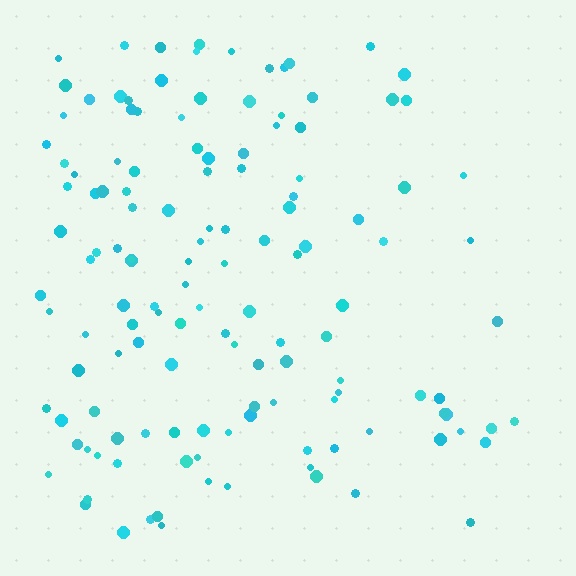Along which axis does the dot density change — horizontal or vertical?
Horizontal.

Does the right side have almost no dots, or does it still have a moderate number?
Still a moderate number, just noticeably fewer than the left.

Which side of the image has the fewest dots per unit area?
The right.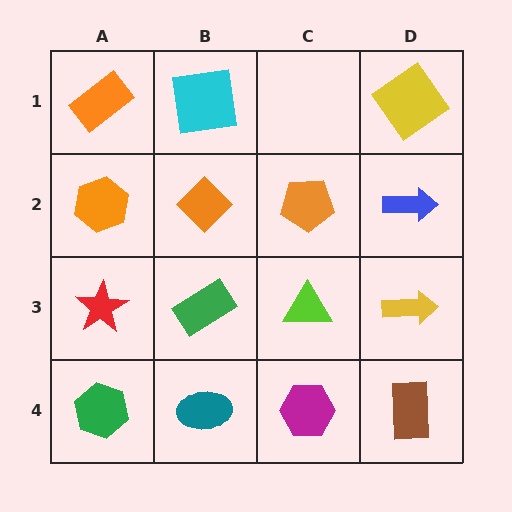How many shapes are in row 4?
4 shapes.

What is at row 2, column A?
An orange hexagon.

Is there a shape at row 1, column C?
No, that cell is empty.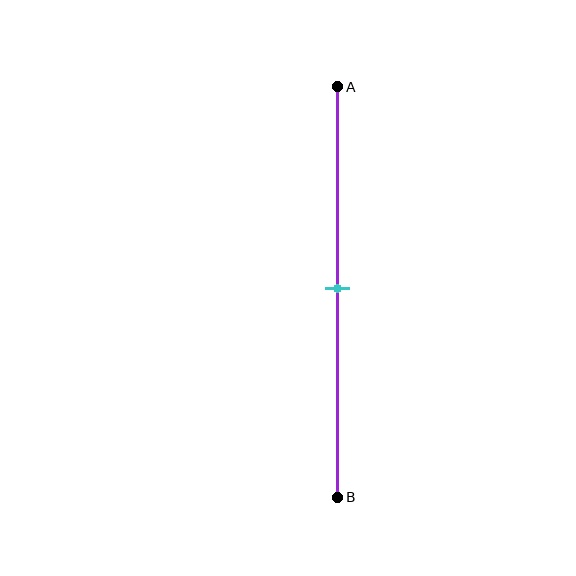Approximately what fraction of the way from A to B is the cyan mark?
The cyan mark is approximately 50% of the way from A to B.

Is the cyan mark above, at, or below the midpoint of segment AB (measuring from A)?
The cyan mark is approximately at the midpoint of segment AB.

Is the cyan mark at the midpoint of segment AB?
Yes, the mark is approximately at the midpoint.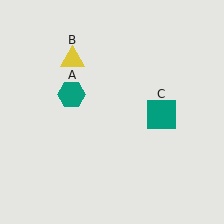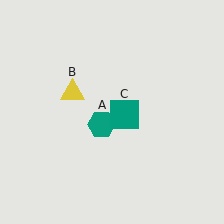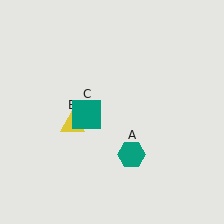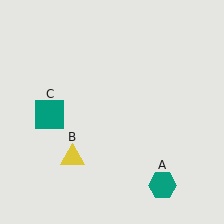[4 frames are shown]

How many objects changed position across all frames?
3 objects changed position: teal hexagon (object A), yellow triangle (object B), teal square (object C).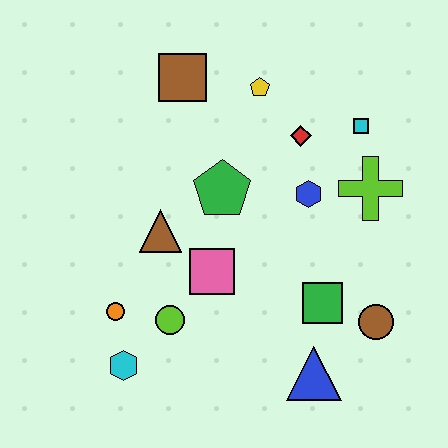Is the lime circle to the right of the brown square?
No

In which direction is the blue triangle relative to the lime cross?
The blue triangle is below the lime cross.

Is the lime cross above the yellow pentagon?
No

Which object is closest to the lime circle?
The orange circle is closest to the lime circle.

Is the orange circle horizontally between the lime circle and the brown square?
No